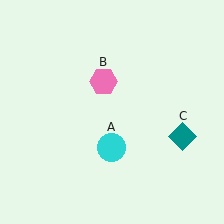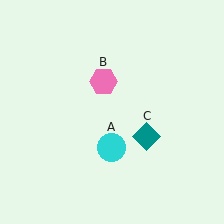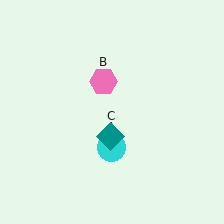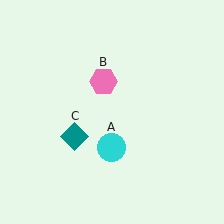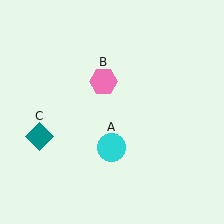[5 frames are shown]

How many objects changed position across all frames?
1 object changed position: teal diamond (object C).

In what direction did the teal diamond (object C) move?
The teal diamond (object C) moved left.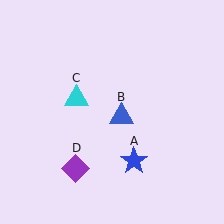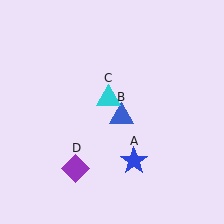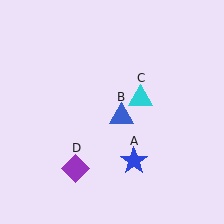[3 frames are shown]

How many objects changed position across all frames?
1 object changed position: cyan triangle (object C).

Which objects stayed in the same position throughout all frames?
Blue star (object A) and blue triangle (object B) and purple diamond (object D) remained stationary.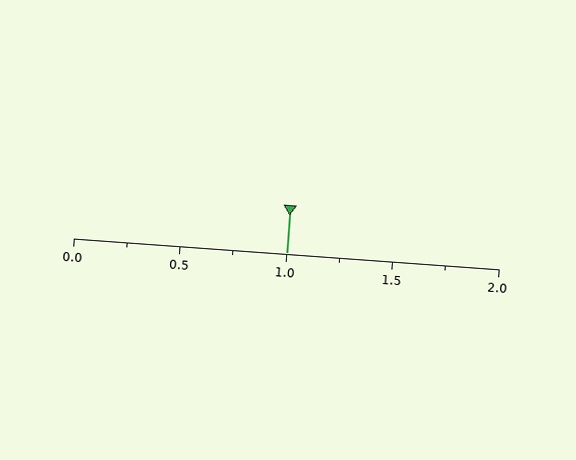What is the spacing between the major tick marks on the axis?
The major ticks are spaced 0.5 apart.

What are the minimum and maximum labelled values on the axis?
The axis runs from 0.0 to 2.0.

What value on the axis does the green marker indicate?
The marker indicates approximately 1.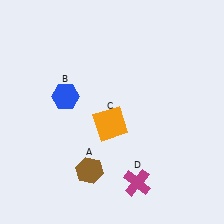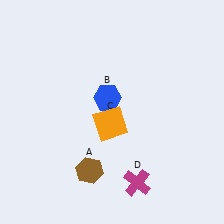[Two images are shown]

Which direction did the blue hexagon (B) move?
The blue hexagon (B) moved right.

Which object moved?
The blue hexagon (B) moved right.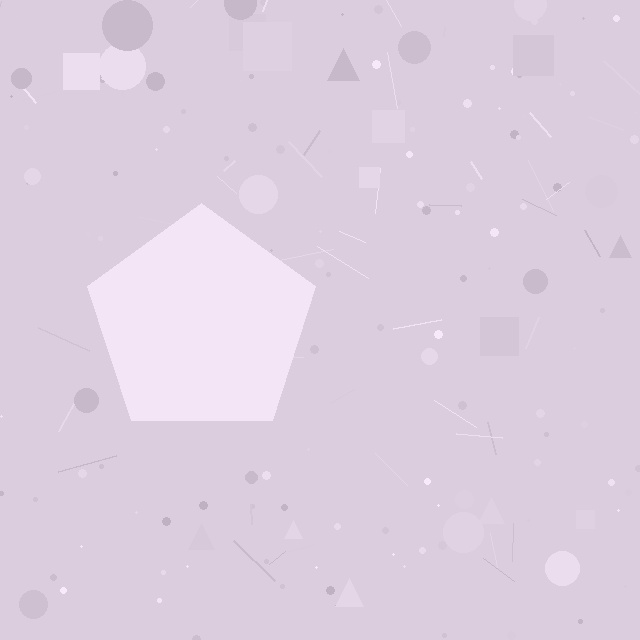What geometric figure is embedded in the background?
A pentagon is embedded in the background.